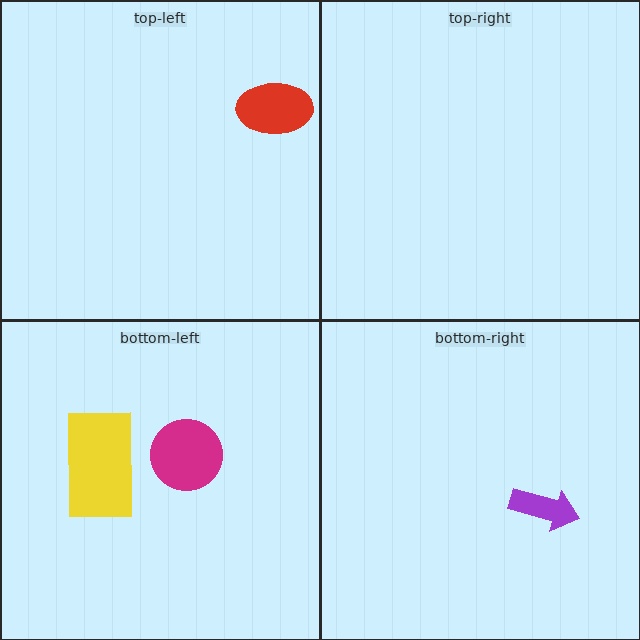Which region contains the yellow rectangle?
The bottom-left region.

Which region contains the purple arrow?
The bottom-right region.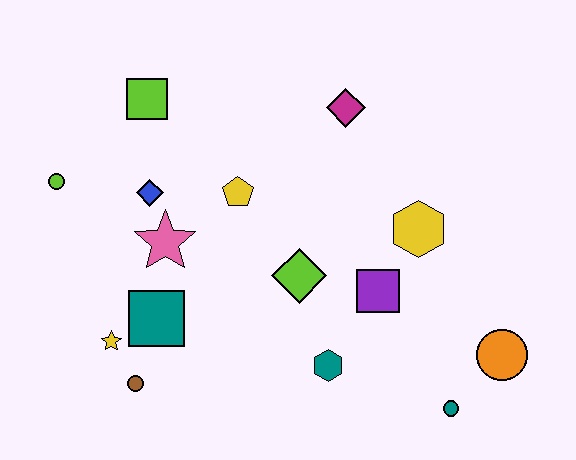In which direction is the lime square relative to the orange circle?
The lime square is to the left of the orange circle.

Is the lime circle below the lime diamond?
No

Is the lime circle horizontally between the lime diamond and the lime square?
No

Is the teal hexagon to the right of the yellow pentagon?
Yes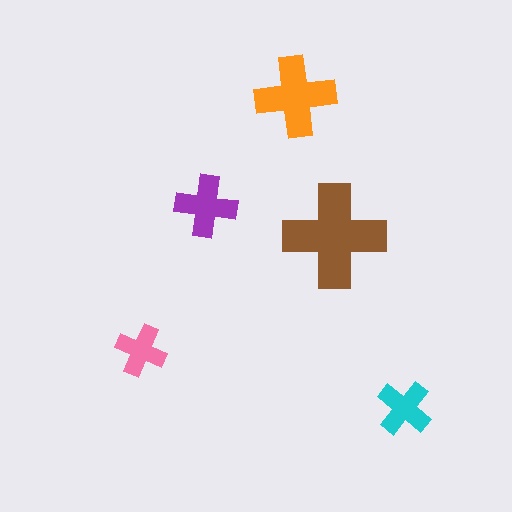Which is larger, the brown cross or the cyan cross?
The brown one.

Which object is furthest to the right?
The cyan cross is rightmost.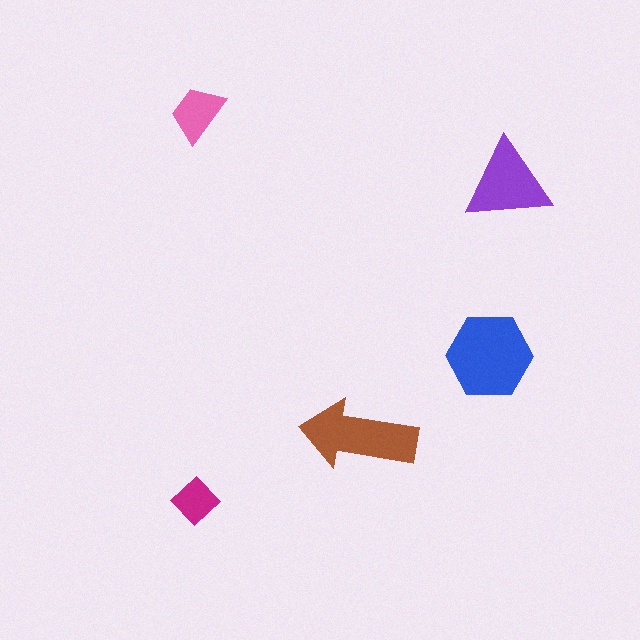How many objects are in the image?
There are 5 objects in the image.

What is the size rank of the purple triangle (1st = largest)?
3rd.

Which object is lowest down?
The magenta diamond is bottommost.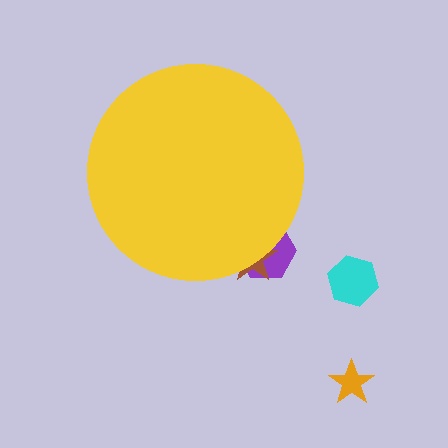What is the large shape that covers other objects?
A yellow circle.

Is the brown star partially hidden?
Yes, the brown star is partially hidden behind the yellow circle.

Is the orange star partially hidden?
No, the orange star is fully visible.